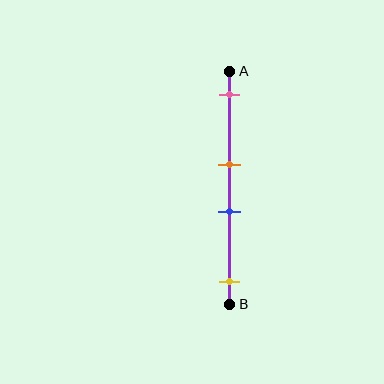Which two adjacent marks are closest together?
The orange and blue marks are the closest adjacent pair.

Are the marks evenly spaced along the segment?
No, the marks are not evenly spaced.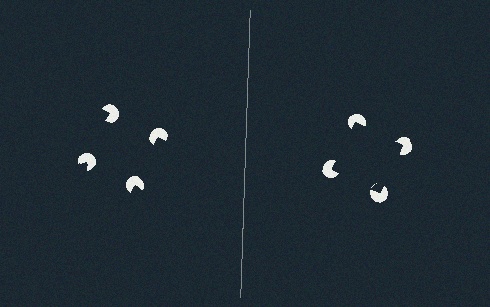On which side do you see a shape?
An illusory square appears on the right side. On the left side the wedge cuts are rotated, so no coherent shape forms.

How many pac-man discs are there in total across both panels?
8 — 4 on each side.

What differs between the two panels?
The pac-man discs are positioned identically on both sides; only the wedge orientations differ. On the right they align to a square; on the left they are misaligned.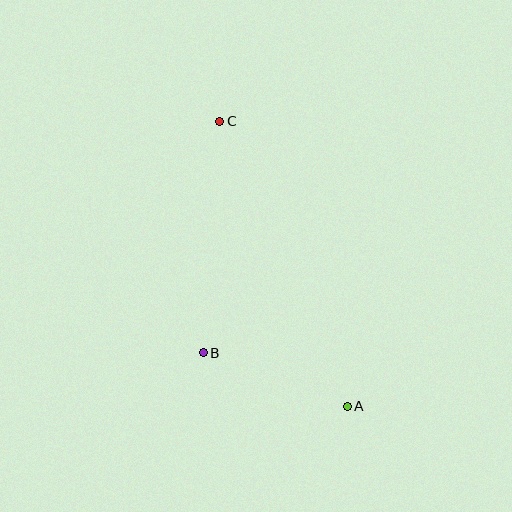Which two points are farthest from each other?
Points A and C are farthest from each other.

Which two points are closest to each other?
Points A and B are closest to each other.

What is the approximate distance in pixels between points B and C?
The distance between B and C is approximately 232 pixels.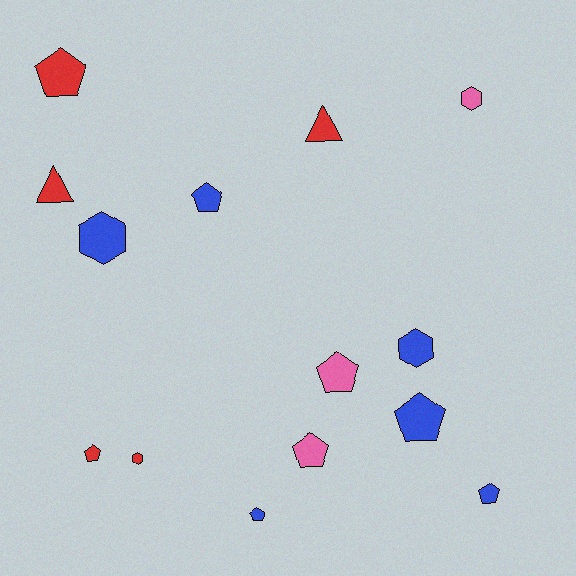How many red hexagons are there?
There is 1 red hexagon.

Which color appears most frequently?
Blue, with 6 objects.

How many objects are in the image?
There are 14 objects.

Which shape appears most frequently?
Pentagon, with 8 objects.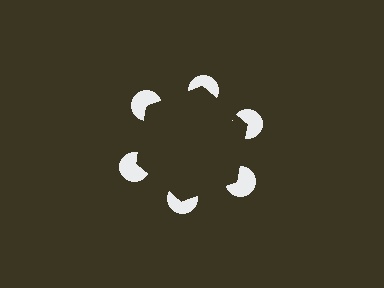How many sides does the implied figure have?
6 sides.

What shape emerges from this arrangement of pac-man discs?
An illusory hexagon — its edges are inferred from the aligned wedge cuts in the pac-man discs, not physically drawn.